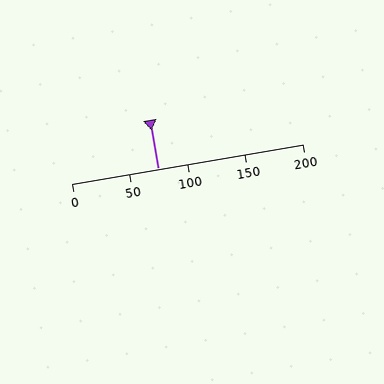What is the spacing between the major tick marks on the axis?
The major ticks are spaced 50 apart.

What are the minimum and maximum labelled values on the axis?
The axis runs from 0 to 200.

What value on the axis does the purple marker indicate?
The marker indicates approximately 75.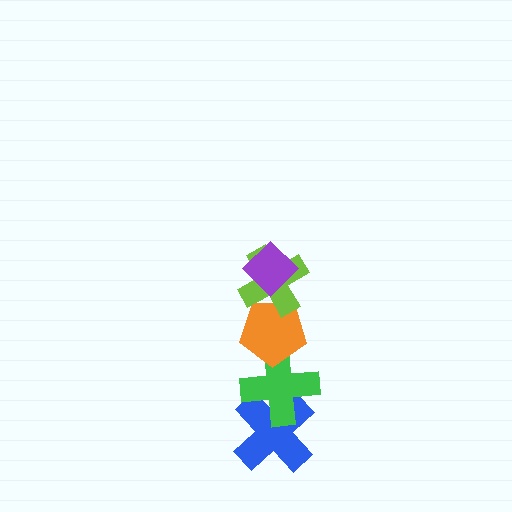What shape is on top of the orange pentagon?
The lime cross is on top of the orange pentagon.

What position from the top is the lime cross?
The lime cross is 2nd from the top.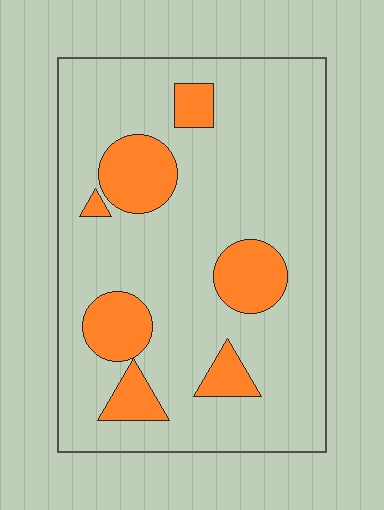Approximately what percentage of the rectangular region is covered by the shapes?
Approximately 20%.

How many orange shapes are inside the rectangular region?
7.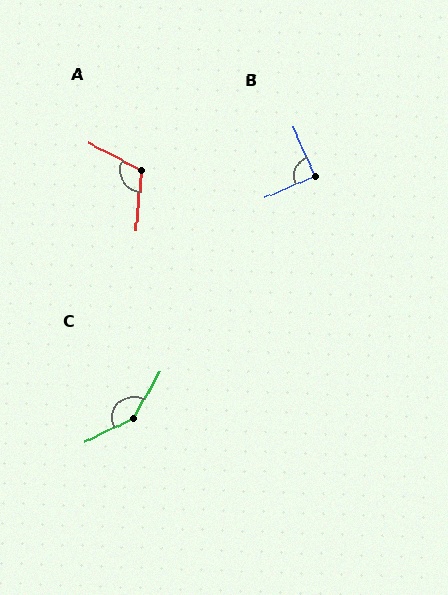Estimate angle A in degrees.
Approximately 113 degrees.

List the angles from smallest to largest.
B (89°), A (113°), C (146°).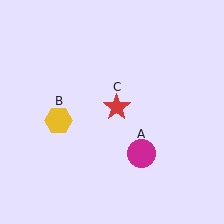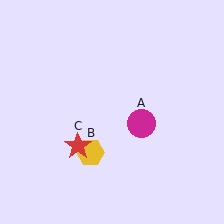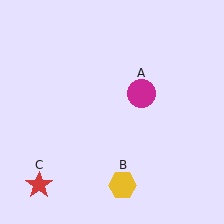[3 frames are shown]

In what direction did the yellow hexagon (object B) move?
The yellow hexagon (object B) moved down and to the right.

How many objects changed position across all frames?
3 objects changed position: magenta circle (object A), yellow hexagon (object B), red star (object C).